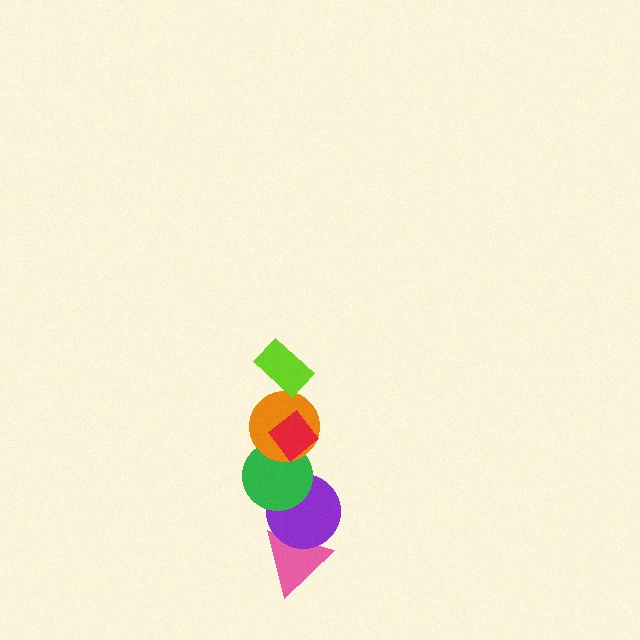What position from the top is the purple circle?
The purple circle is 5th from the top.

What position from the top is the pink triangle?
The pink triangle is 6th from the top.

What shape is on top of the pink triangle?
The purple circle is on top of the pink triangle.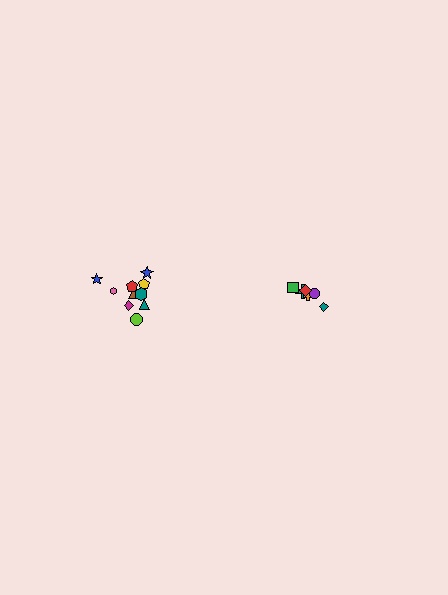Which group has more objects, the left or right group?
The left group.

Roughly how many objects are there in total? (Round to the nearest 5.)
Roughly 15 objects in total.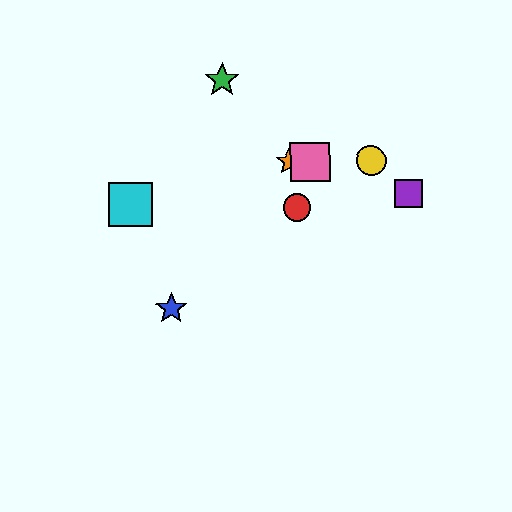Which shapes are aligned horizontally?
The yellow circle, the orange star, the pink square are aligned horizontally.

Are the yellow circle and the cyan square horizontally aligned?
No, the yellow circle is at y≈161 and the cyan square is at y≈204.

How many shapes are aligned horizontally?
3 shapes (the yellow circle, the orange star, the pink square) are aligned horizontally.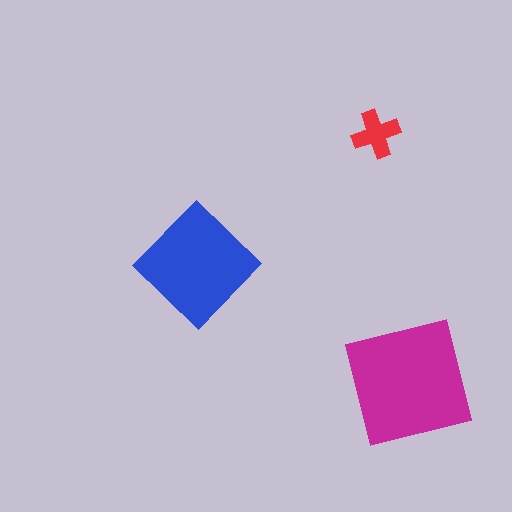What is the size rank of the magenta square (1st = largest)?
1st.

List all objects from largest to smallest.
The magenta square, the blue diamond, the red cross.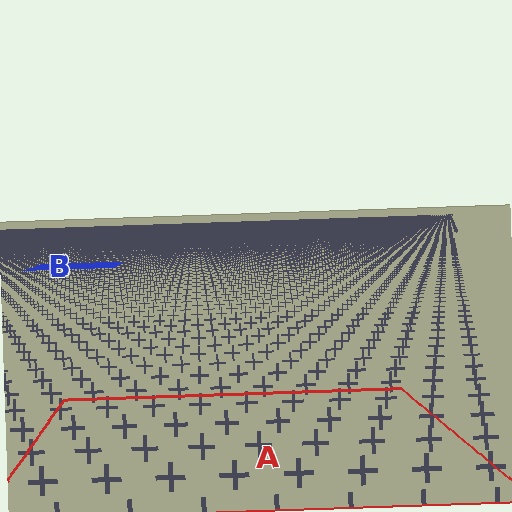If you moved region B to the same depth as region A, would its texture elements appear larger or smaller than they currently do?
They would appear larger. At a closer depth, the same texture elements are projected at a bigger on-screen size.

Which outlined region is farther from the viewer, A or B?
Region B is farther from the viewer — the texture elements inside it appear smaller and more densely packed.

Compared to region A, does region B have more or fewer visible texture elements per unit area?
Region B has more texture elements per unit area — they are packed more densely because it is farther away.